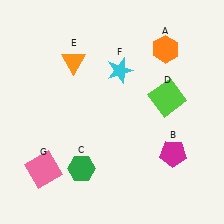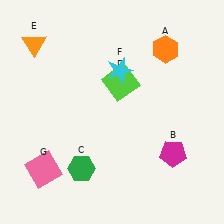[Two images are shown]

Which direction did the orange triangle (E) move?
The orange triangle (E) moved left.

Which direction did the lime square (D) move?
The lime square (D) moved left.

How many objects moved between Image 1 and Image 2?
2 objects moved between the two images.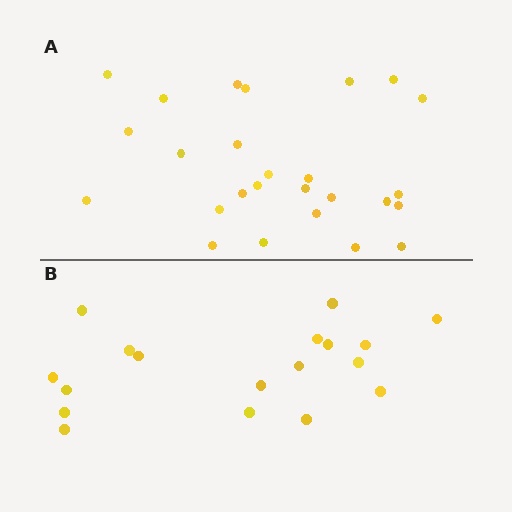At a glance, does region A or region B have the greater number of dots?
Region A (the top region) has more dots.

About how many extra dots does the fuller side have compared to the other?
Region A has roughly 8 or so more dots than region B.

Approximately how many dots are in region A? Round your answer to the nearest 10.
About 30 dots. (The exact count is 26, which rounds to 30.)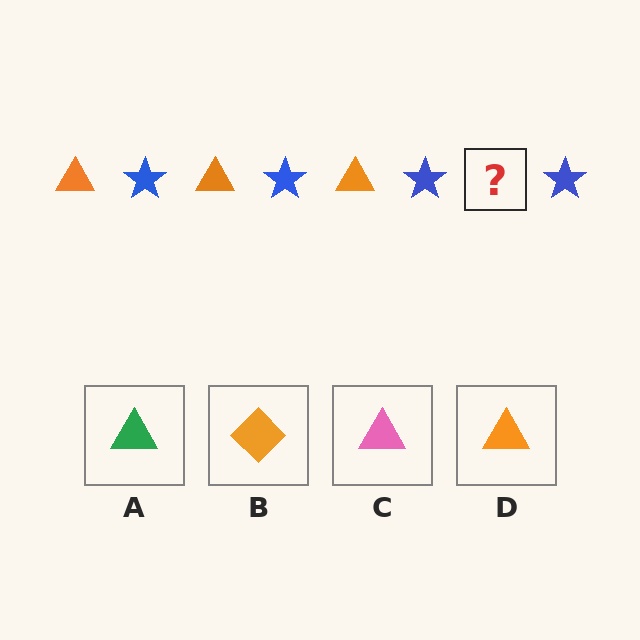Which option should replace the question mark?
Option D.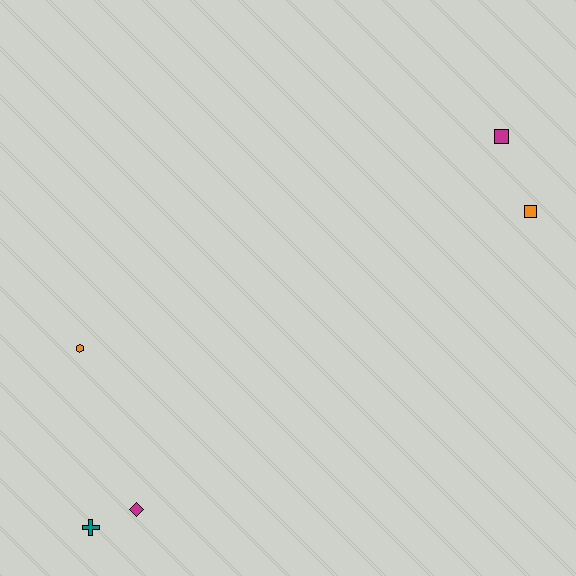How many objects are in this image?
There are 5 objects.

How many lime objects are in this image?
There are no lime objects.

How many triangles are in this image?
There are no triangles.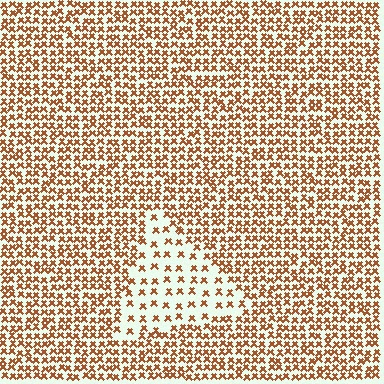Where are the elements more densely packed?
The elements are more densely packed outside the triangle boundary.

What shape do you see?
I see a triangle.